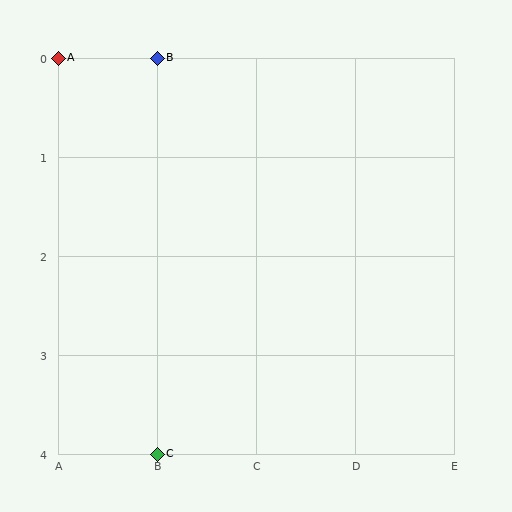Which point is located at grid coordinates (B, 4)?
Point C is at (B, 4).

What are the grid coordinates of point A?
Point A is at grid coordinates (A, 0).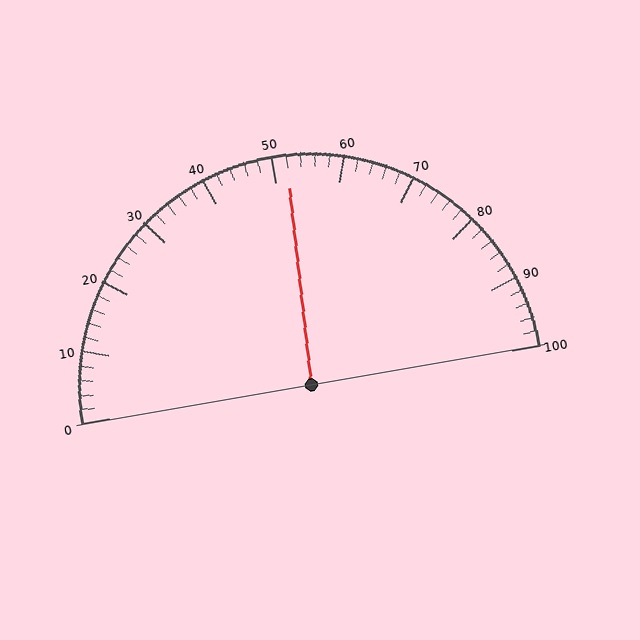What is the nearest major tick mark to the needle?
The nearest major tick mark is 50.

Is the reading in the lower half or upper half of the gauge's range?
The reading is in the upper half of the range (0 to 100).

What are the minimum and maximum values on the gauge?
The gauge ranges from 0 to 100.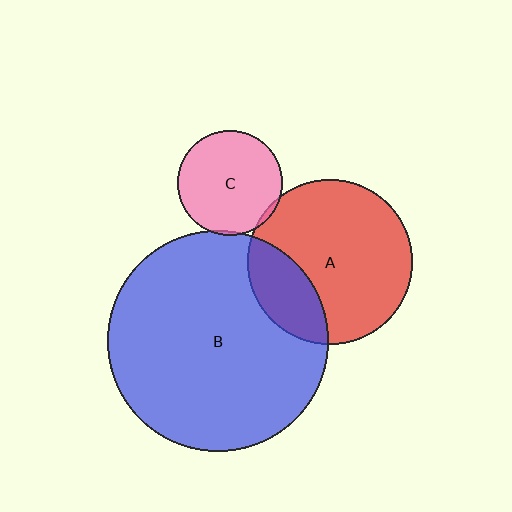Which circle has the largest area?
Circle B (blue).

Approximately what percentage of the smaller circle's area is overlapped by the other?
Approximately 5%.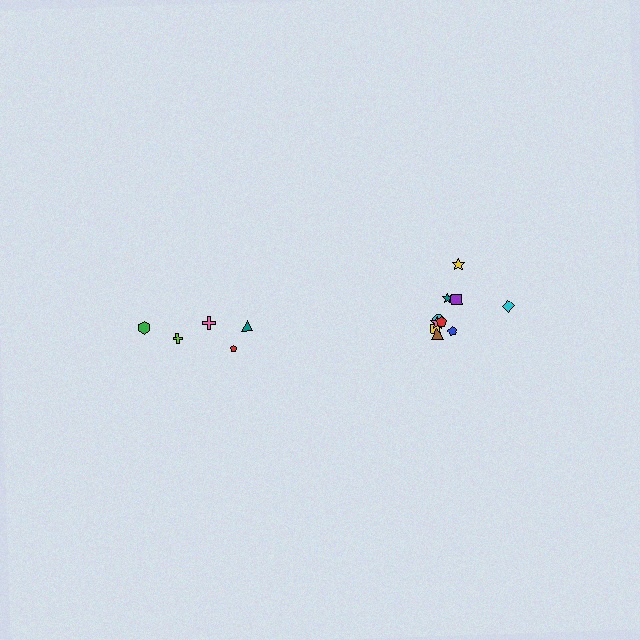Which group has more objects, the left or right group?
The right group.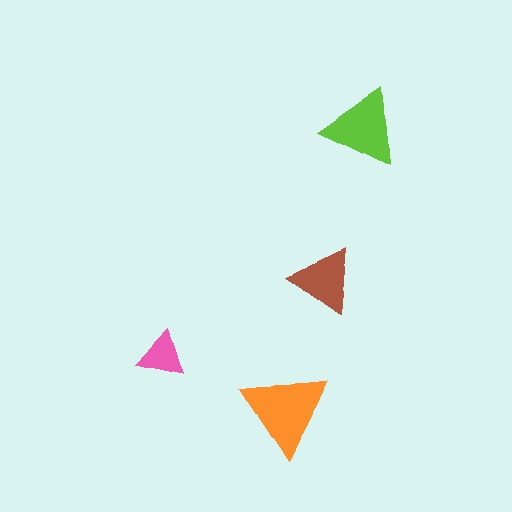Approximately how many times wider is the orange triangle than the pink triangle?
About 2 times wider.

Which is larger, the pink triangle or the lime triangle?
The lime one.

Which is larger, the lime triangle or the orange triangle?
The orange one.